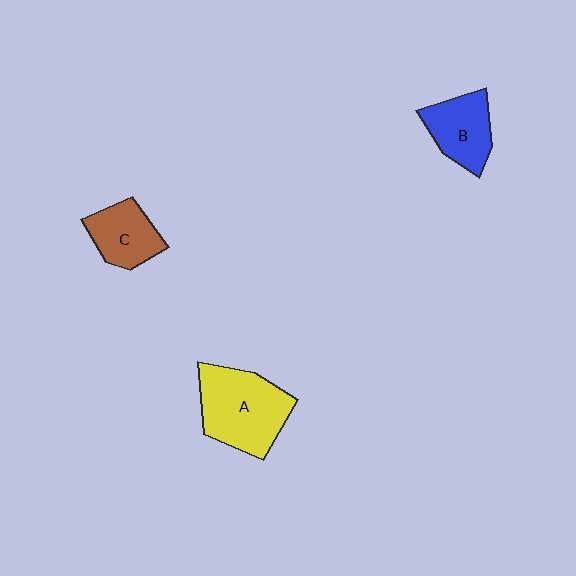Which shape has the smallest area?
Shape C (brown).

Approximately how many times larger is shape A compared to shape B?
Approximately 1.6 times.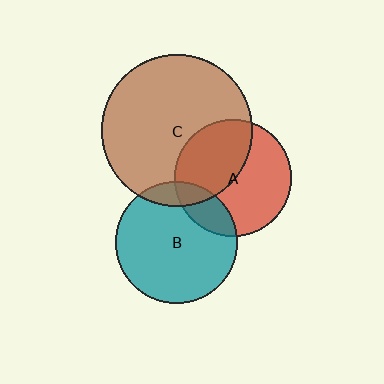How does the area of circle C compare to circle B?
Approximately 1.5 times.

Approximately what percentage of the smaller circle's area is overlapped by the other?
Approximately 45%.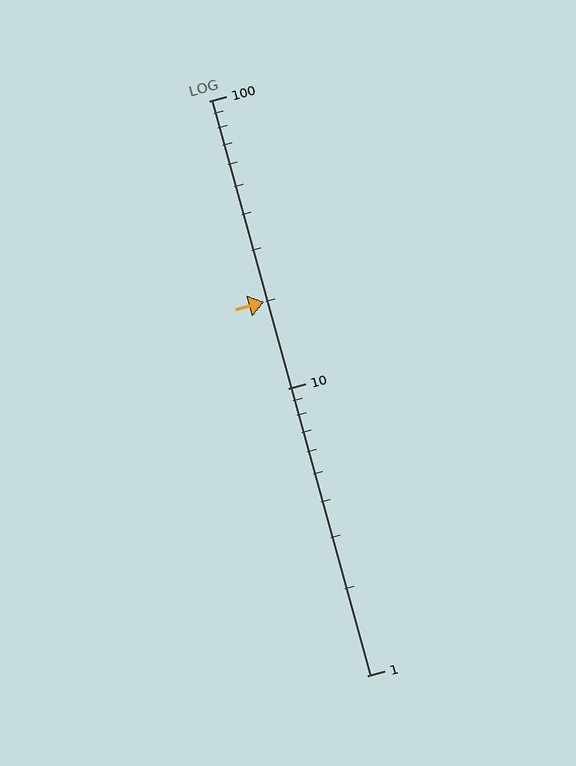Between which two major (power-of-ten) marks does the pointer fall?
The pointer is between 10 and 100.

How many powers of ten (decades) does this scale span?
The scale spans 2 decades, from 1 to 100.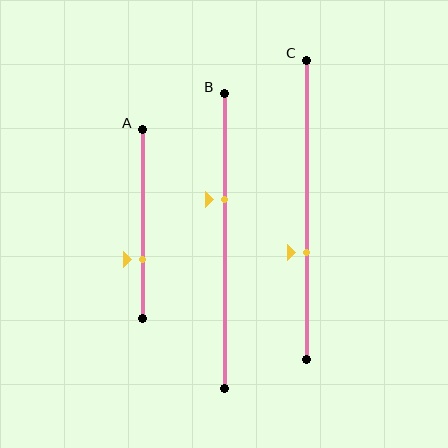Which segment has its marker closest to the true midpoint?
Segment C has its marker closest to the true midpoint.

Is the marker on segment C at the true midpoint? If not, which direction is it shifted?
No, the marker on segment C is shifted downward by about 14% of the segment length.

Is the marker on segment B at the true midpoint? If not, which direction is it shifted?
No, the marker on segment B is shifted upward by about 14% of the segment length.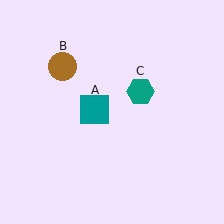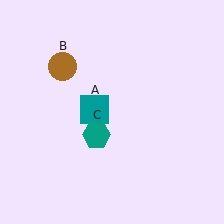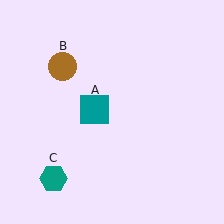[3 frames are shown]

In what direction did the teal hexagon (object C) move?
The teal hexagon (object C) moved down and to the left.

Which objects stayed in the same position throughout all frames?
Teal square (object A) and brown circle (object B) remained stationary.